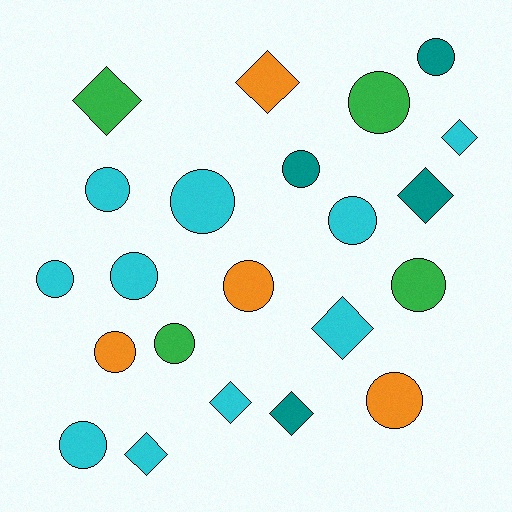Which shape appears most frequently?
Circle, with 14 objects.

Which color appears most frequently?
Cyan, with 10 objects.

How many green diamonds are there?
There is 1 green diamond.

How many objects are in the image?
There are 22 objects.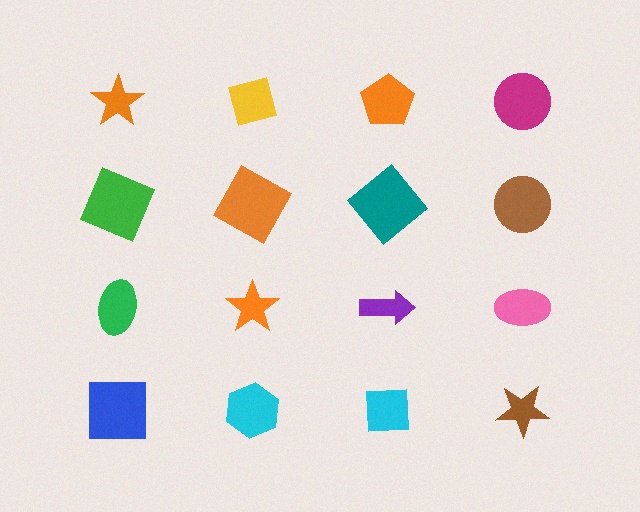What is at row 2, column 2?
An orange square.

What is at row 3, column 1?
A green ellipse.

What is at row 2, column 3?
A teal diamond.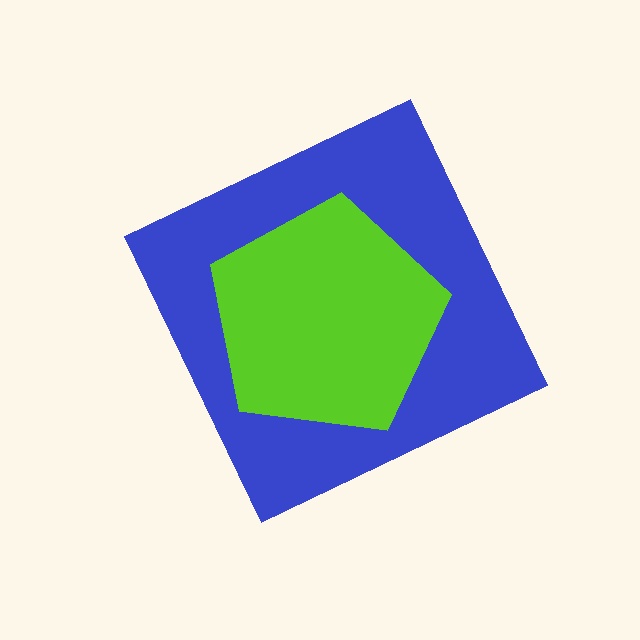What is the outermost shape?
The blue diamond.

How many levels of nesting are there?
2.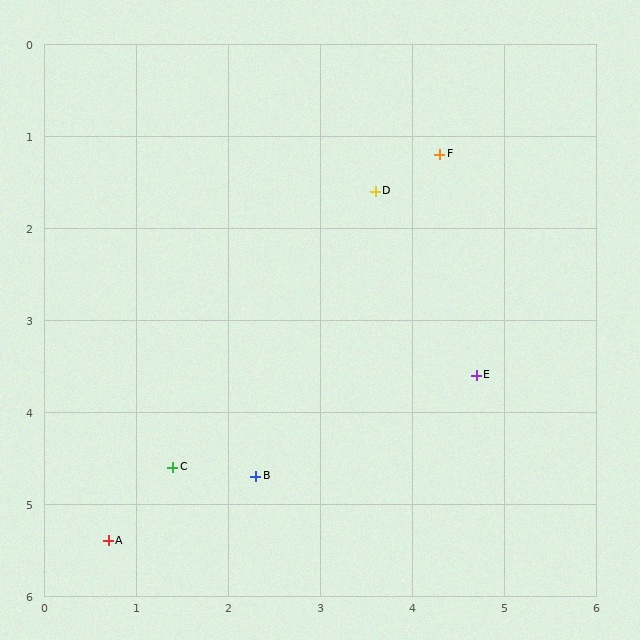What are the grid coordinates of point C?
Point C is at approximately (1.4, 4.6).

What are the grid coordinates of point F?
Point F is at approximately (4.3, 1.2).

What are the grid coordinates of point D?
Point D is at approximately (3.6, 1.6).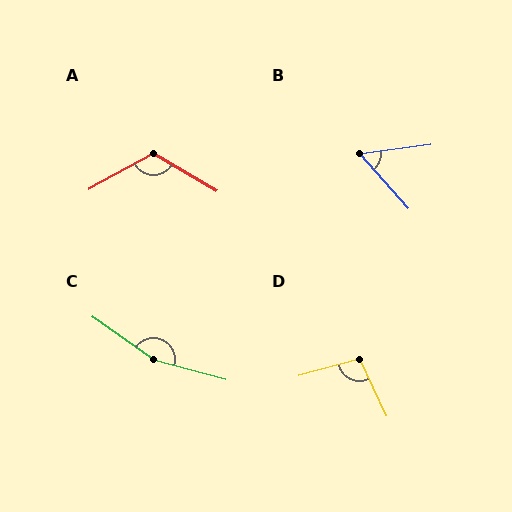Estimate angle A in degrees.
Approximately 120 degrees.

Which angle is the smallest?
B, at approximately 56 degrees.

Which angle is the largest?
C, at approximately 160 degrees.